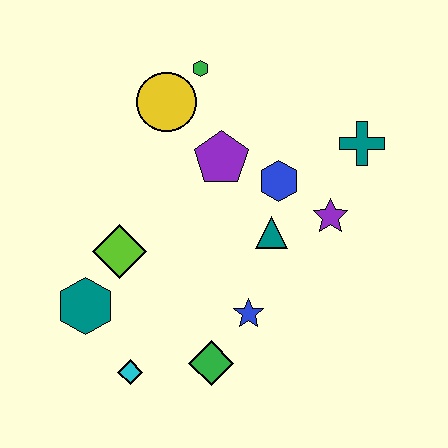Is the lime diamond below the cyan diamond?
No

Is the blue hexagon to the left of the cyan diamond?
No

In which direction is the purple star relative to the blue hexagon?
The purple star is to the right of the blue hexagon.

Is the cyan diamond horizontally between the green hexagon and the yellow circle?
No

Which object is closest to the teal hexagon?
The lime diamond is closest to the teal hexagon.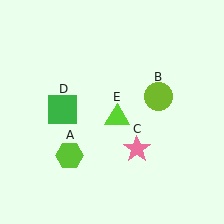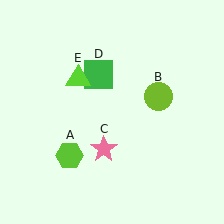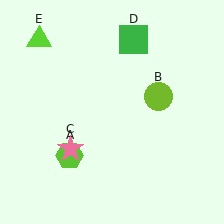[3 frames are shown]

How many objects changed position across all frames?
3 objects changed position: pink star (object C), green square (object D), lime triangle (object E).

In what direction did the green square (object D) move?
The green square (object D) moved up and to the right.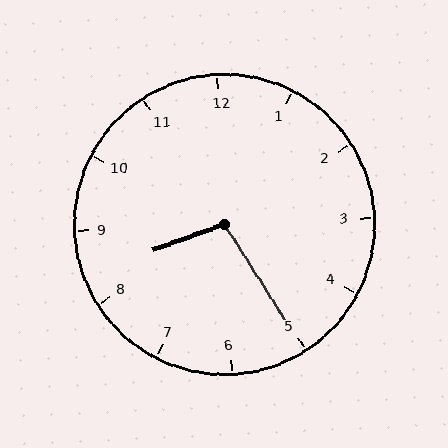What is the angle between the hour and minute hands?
Approximately 102 degrees.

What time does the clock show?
8:25.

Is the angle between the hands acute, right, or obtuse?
It is obtuse.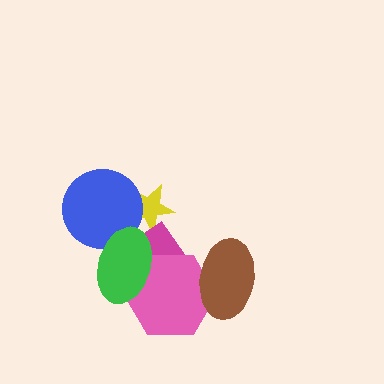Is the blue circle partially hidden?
Yes, it is partially covered by another shape.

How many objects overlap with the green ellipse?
3 objects overlap with the green ellipse.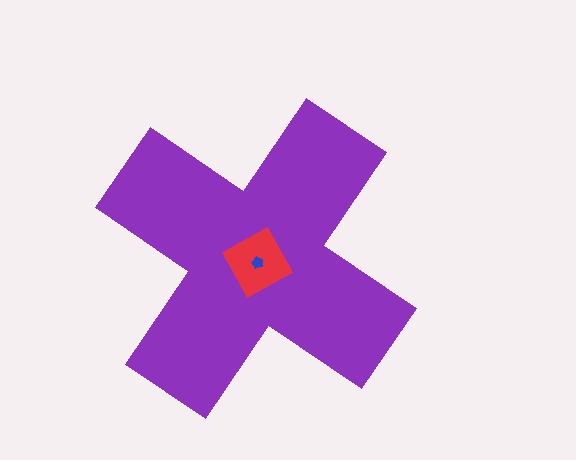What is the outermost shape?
The purple cross.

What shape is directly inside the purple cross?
The red square.